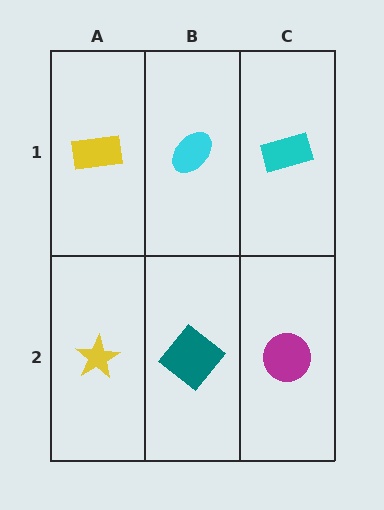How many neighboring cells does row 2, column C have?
2.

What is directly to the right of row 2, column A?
A teal diamond.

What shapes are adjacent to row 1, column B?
A teal diamond (row 2, column B), a yellow rectangle (row 1, column A), a cyan rectangle (row 1, column C).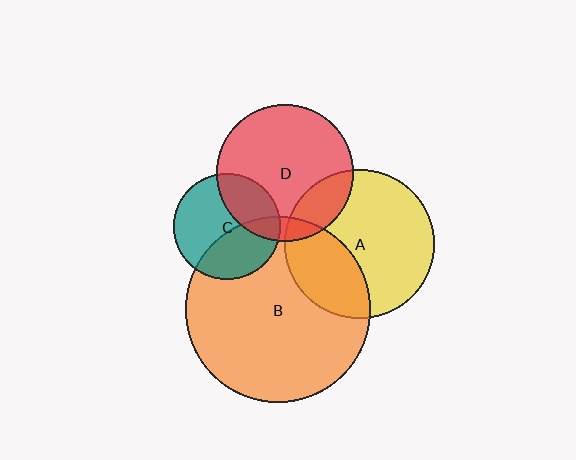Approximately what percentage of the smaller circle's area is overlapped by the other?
Approximately 30%.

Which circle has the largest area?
Circle B (orange).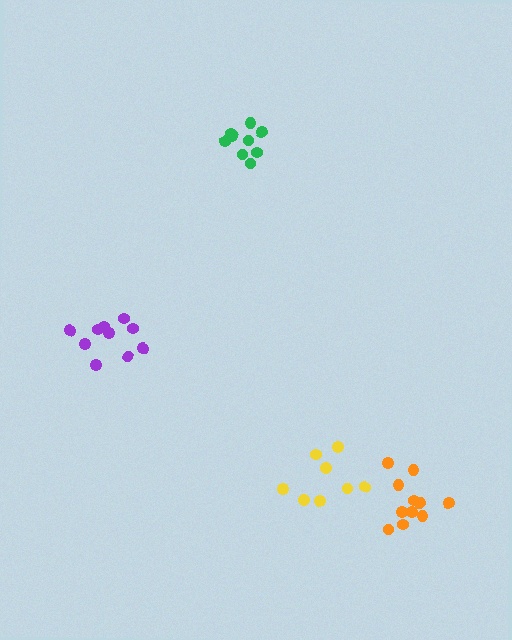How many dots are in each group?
Group 1: 9 dots, Group 2: 10 dots, Group 3: 11 dots, Group 4: 8 dots (38 total).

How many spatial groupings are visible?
There are 4 spatial groupings.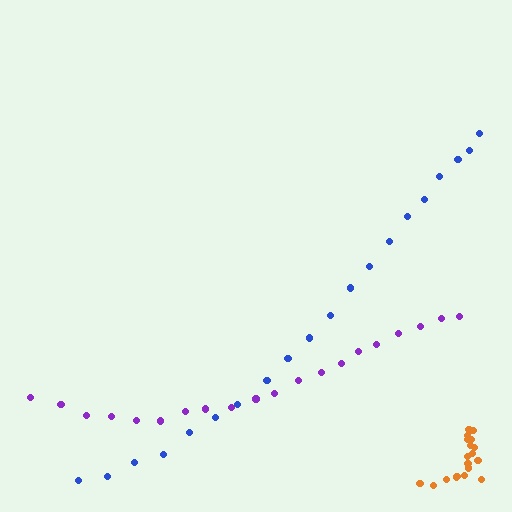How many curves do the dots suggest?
There are 3 distinct paths.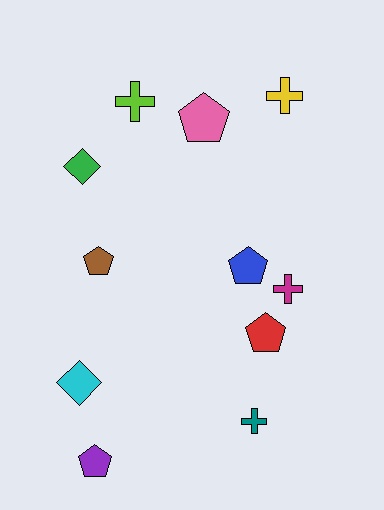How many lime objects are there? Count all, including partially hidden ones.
There is 1 lime object.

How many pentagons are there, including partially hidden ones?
There are 5 pentagons.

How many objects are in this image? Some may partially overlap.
There are 11 objects.